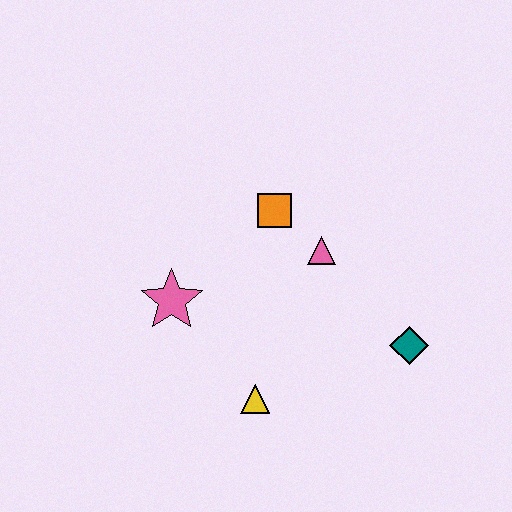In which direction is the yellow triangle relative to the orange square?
The yellow triangle is below the orange square.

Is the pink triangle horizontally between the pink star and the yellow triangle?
No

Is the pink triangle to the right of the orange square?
Yes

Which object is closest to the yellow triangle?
The pink star is closest to the yellow triangle.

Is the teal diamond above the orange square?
No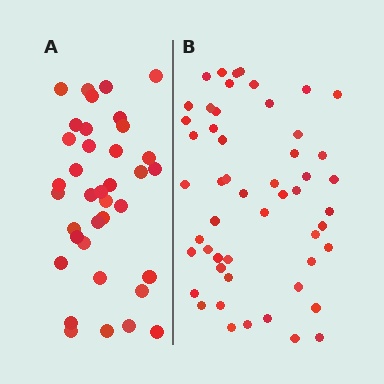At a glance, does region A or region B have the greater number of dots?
Region B (the right region) has more dots.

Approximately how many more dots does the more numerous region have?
Region B has approximately 15 more dots than region A.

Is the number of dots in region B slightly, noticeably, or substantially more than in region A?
Region B has noticeably more, but not dramatically so. The ratio is roughly 1.4 to 1.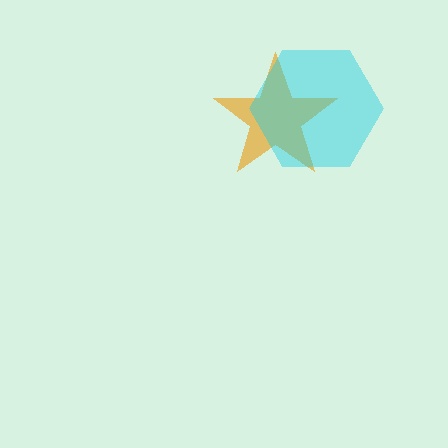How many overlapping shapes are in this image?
There are 2 overlapping shapes in the image.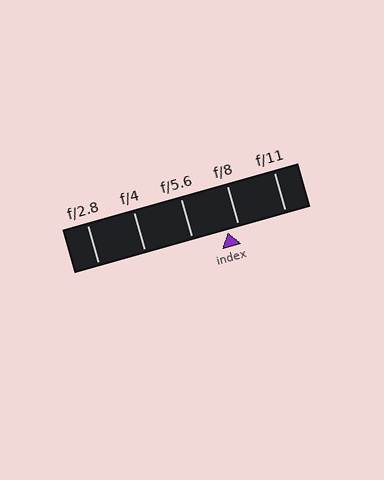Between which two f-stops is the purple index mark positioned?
The index mark is between f/5.6 and f/8.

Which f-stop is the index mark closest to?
The index mark is closest to f/8.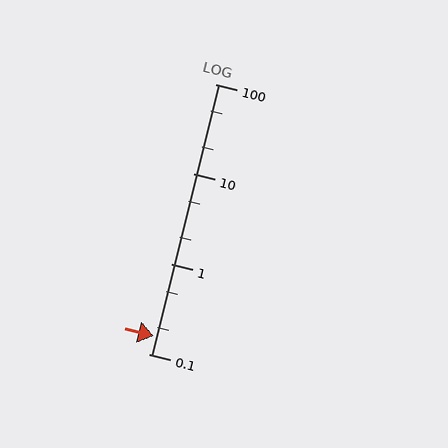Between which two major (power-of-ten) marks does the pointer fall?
The pointer is between 0.1 and 1.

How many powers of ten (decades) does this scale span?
The scale spans 3 decades, from 0.1 to 100.